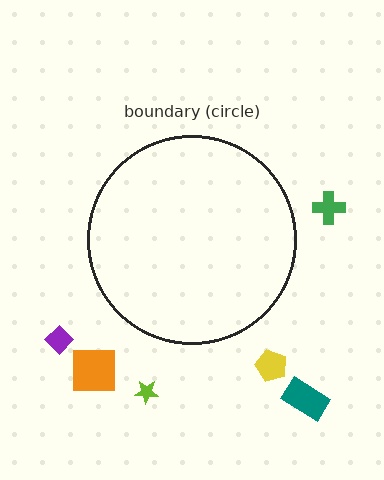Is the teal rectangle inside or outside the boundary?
Outside.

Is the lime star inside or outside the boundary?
Outside.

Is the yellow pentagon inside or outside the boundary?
Outside.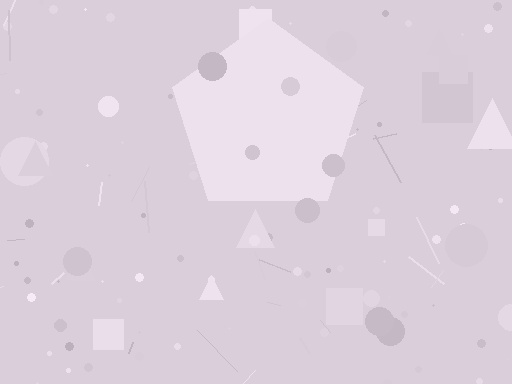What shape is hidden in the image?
A pentagon is hidden in the image.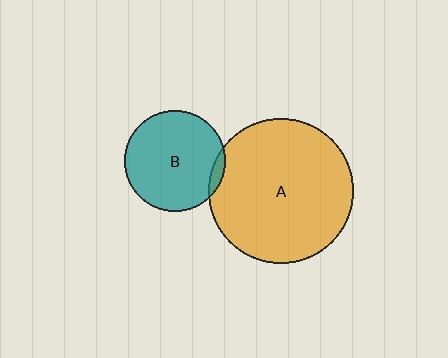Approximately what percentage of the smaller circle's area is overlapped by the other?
Approximately 5%.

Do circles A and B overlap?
Yes.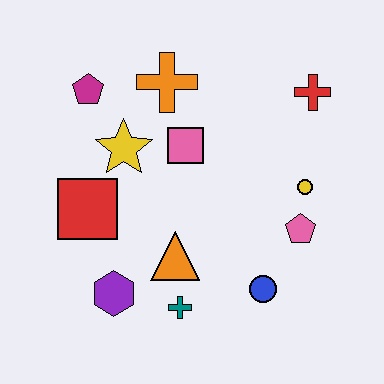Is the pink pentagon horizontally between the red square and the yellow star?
No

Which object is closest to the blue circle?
The pink pentagon is closest to the blue circle.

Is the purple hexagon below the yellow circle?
Yes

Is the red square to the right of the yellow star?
No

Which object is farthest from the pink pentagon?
The magenta pentagon is farthest from the pink pentagon.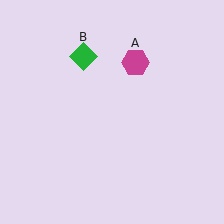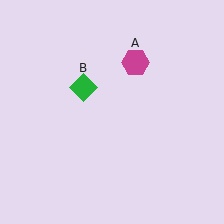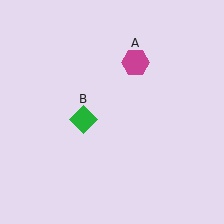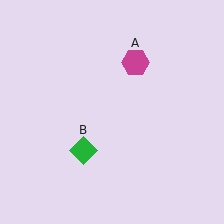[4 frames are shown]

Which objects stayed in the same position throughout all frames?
Magenta hexagon (object A) remained stationary.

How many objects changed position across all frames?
1 object changed position: green diamond (object B).